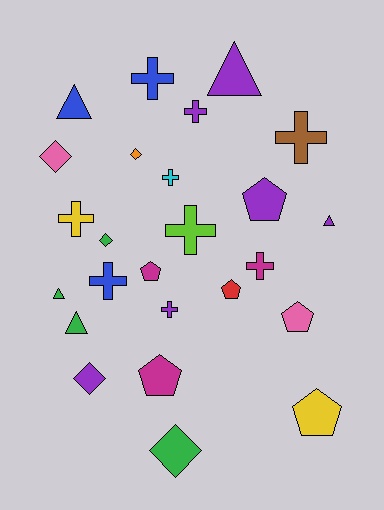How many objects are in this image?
There are 25 objects.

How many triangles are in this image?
There are 5 triangles.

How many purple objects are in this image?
There are 6 purple objects.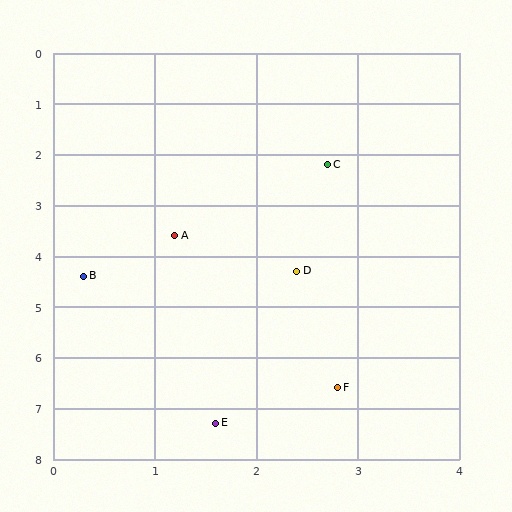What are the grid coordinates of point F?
Point F is at approximately (2.8, 6.6).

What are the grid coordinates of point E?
Point E is at approximately (1.6, 7.3).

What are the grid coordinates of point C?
Point C is at approximately (2.7, 2.2).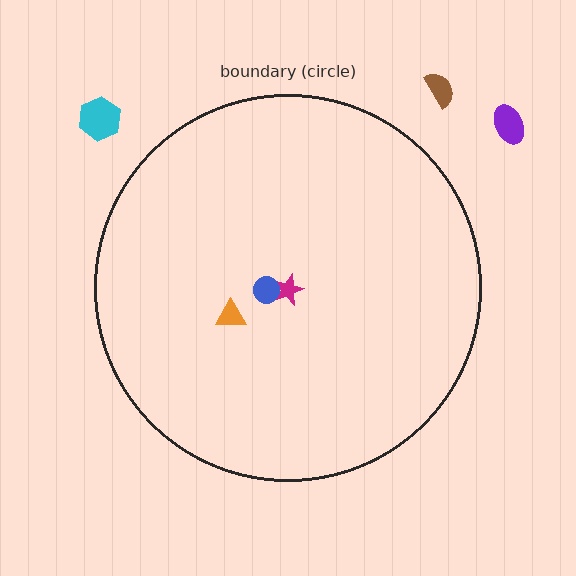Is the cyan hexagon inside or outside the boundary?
Outside.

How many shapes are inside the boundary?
3 inside, 3 outside.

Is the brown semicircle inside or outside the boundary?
Outside.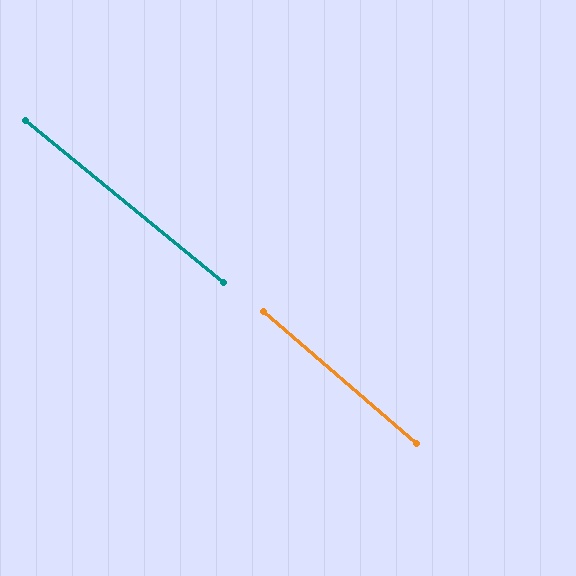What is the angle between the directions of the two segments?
Approximately 2 degrees.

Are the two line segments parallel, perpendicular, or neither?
Parallel — their directions differ by only 1.6°.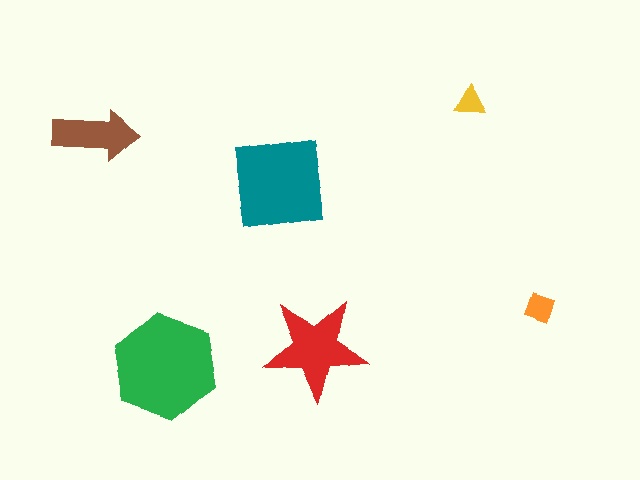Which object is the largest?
The green hexagon.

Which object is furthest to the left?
The brown arrow is leftmost.